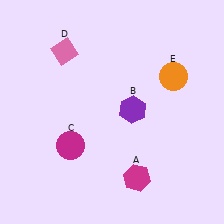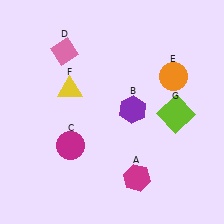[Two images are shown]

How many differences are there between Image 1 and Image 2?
There are 2 differences between the two images.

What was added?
A yellow triangle (F), a lime square (G) were added in Image 2.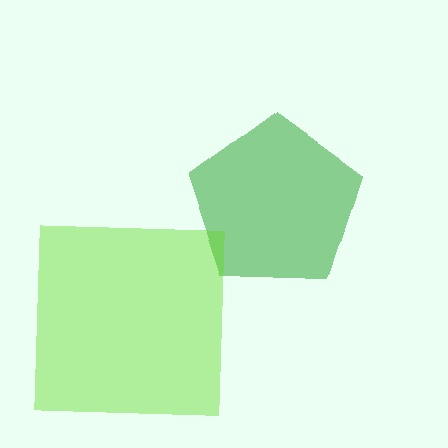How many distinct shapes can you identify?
There are 2 distinct shapes: a green pentagon, a lime square.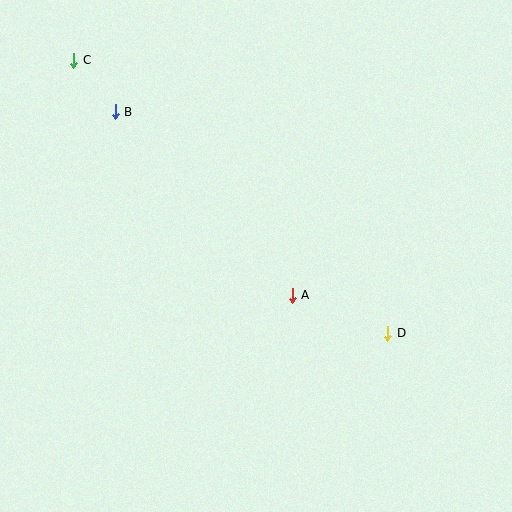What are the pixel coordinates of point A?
Point A is at (292, 295).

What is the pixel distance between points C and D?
The distance between C and D is 416 pixels.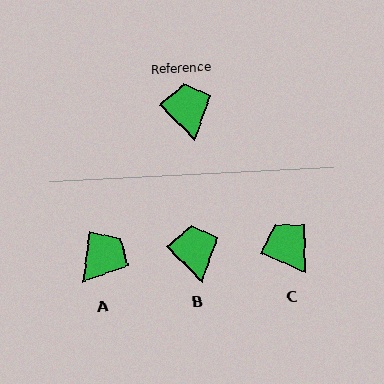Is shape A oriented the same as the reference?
No, it is off by about 52 degrees.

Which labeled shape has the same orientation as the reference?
B.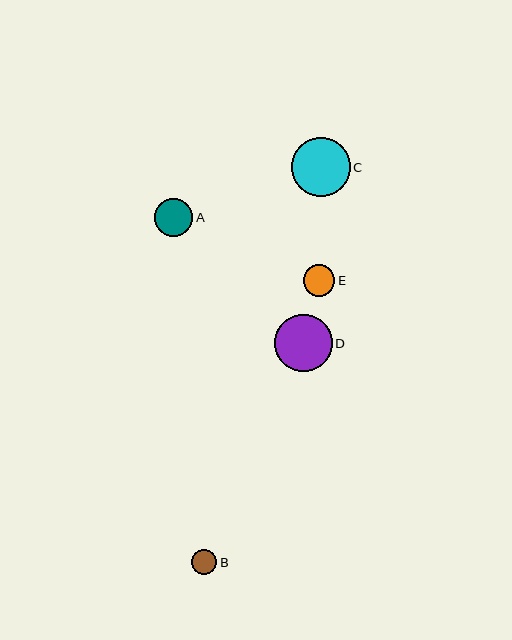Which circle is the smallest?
Circle B is the smallest with a size of approximately 25 pixels.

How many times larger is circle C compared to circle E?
Circle C is approximately 1.9 times the size of circle E.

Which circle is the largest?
Circle C is the largest with a size of approximately 59 pixels.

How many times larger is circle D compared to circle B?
Circle D is approximately 2.3 times the size of circle B.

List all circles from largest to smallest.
From largest to smallest: C, D, A, E, B.